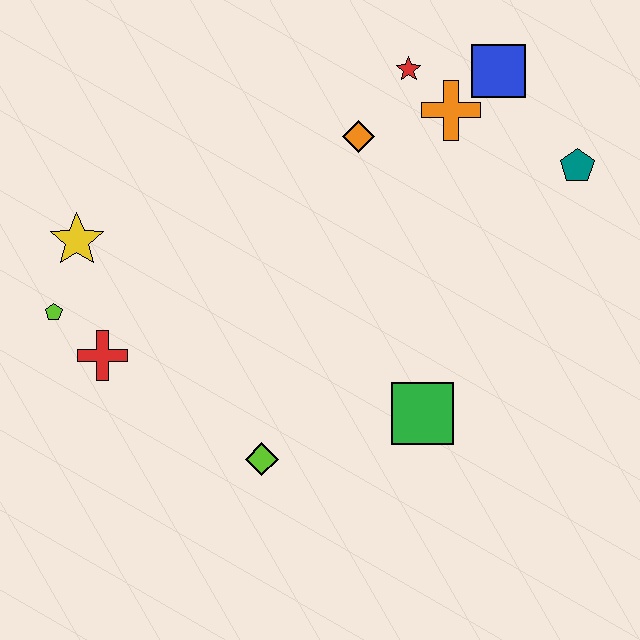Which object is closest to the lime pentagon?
The red cross is closest to the lime pentagon.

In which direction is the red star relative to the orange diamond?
The red star is above the orange diamond.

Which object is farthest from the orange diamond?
The lime pentagon is farthest from the orange diamond.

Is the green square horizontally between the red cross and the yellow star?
No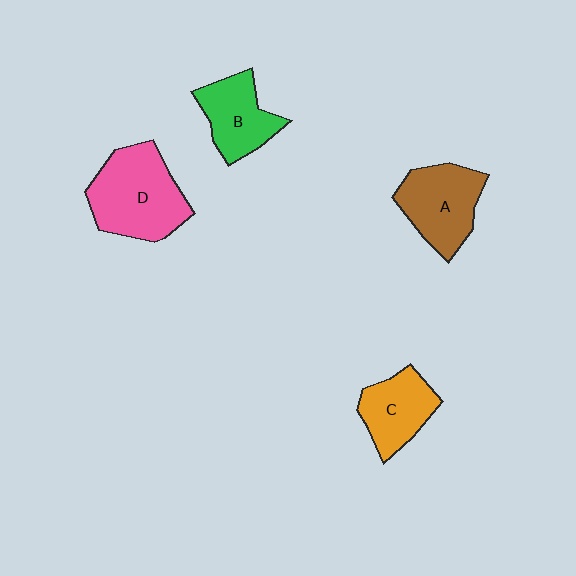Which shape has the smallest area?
Shape C (orange).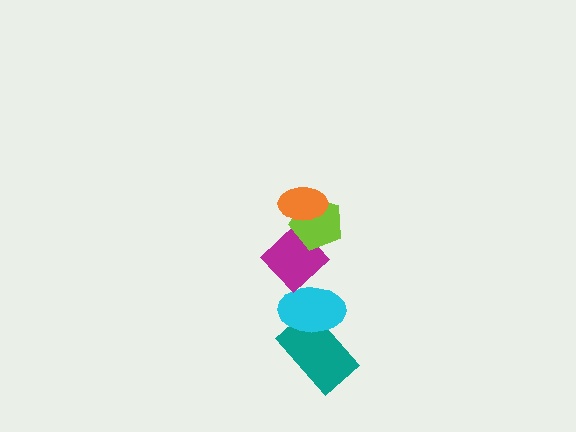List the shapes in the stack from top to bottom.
From top to bottom: the orange ellipse, the lime pentagon, the magenta diamond, the cyan ellipse, the teal rectangle.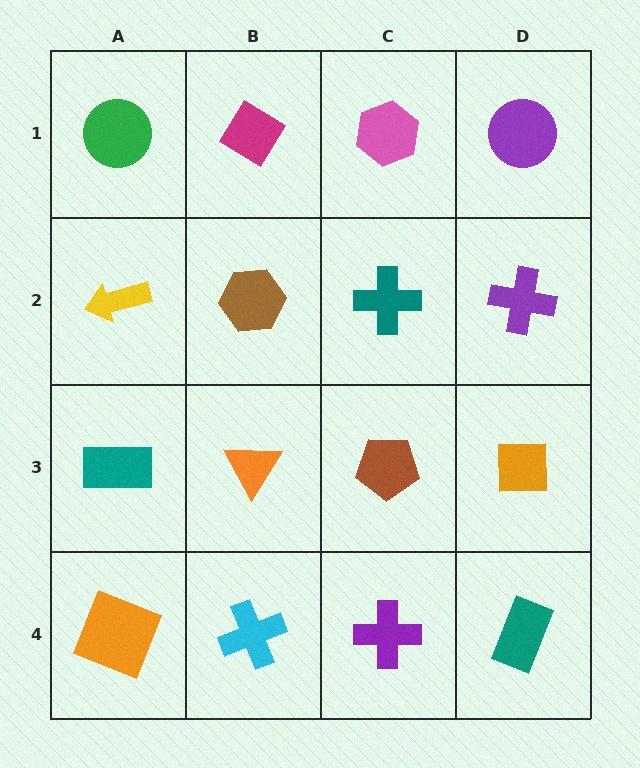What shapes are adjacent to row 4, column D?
An orange square (row 3, column D), a purple cross (row 4, column C).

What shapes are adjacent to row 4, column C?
A brown pentagon (row 3, column C), a cyan cross (row 4, column B), a teal rectangle (row 4, column D).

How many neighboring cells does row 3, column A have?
3.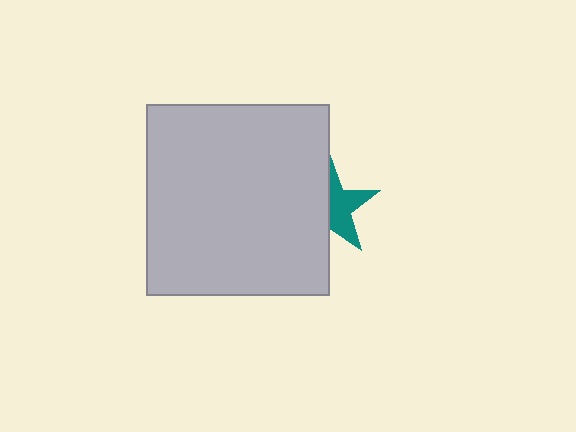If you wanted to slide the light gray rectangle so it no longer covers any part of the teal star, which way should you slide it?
Slide it left — that is the most direct way to separate the two shapes.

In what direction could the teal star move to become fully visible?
The teal star could move right. That would shift it out from behind the light gray rectangle entirely.